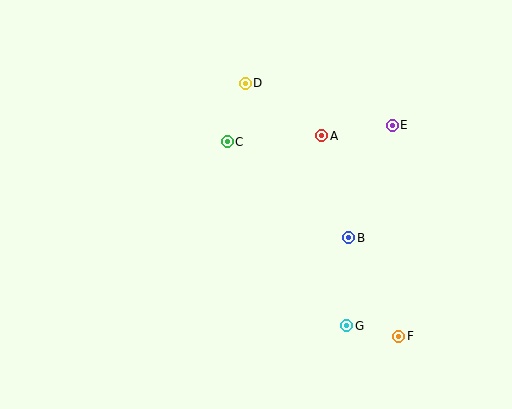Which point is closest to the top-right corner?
Point E is closest to the top-right corner.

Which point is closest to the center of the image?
Point C at (227, 142) is closest to the center.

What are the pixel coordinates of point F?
Point F is at (399, 336).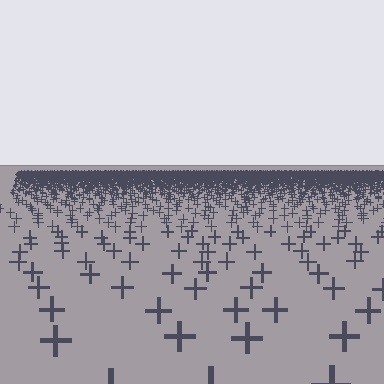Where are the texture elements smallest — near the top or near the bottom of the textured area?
Near the top.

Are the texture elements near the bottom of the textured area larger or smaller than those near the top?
Larger. Near the bottom, elements are closer to the viewer and appear at a bigger on-screen size.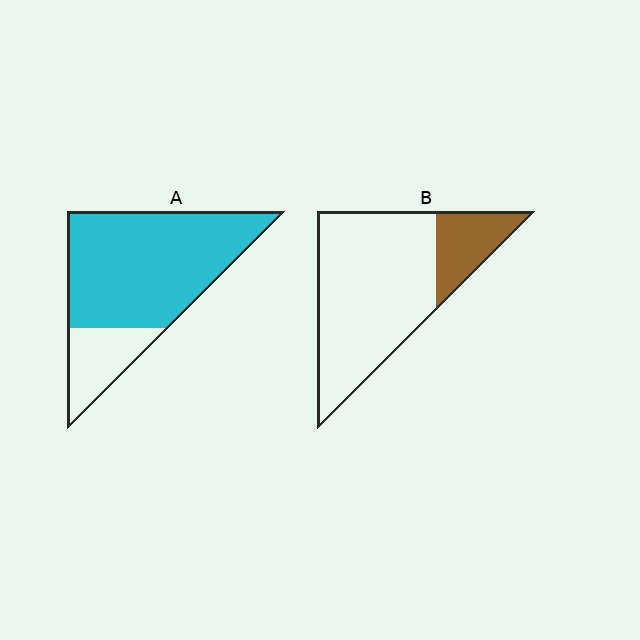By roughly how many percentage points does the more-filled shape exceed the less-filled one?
By roughly 60 percentage points (A over B).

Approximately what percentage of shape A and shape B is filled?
A is approximately 80% and B is approximately 20%.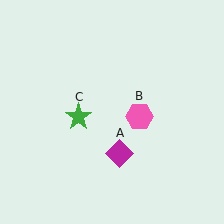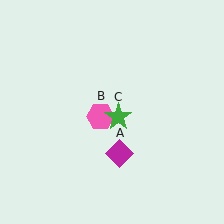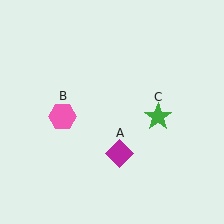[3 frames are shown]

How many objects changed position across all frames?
2 objects changed position: pink hexagon (object B), green star (object C).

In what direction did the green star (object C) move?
The green star (object C) moved right.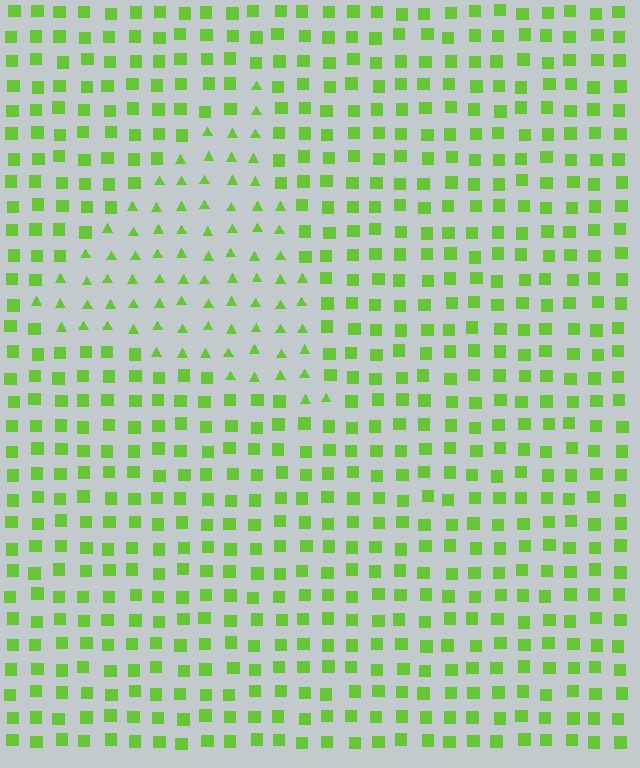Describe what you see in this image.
The image is filled with small lime elements arranged in a uniform grid. A triangle-shaped region contains triangles, while the surrounding area contains squares. The boundary is defined purely by the change in element shape.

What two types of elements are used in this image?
The image uses triangles inside the triangle region and squares outside it.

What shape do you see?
I see a triangle.